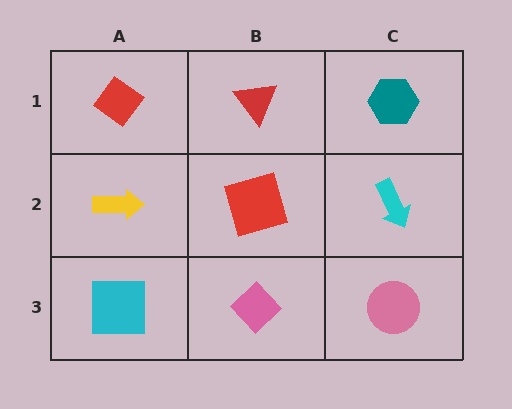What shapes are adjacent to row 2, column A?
A red diamond (row 1, column A), a cyan square (row 3, column A), a red square (row 2, column B).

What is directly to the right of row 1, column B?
A teal hexagon.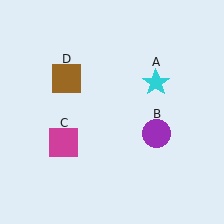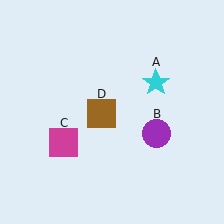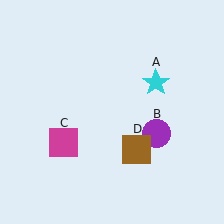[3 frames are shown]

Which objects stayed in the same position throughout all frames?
Cyan star (object A) and purple circle (object B) and magenta square (object C) remained stationary.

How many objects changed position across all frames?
1 object changed position: brown square (object D).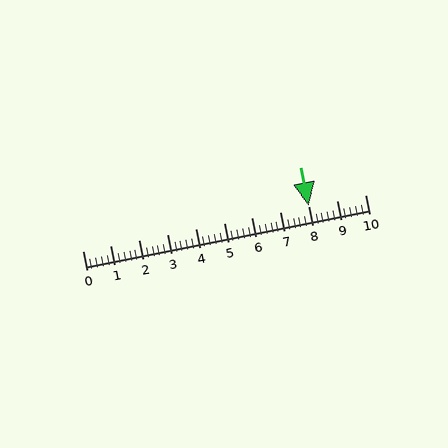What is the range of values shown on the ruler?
The ruler shows values from 0 to 10.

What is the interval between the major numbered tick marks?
The major tick marks are spaced 1 units apart.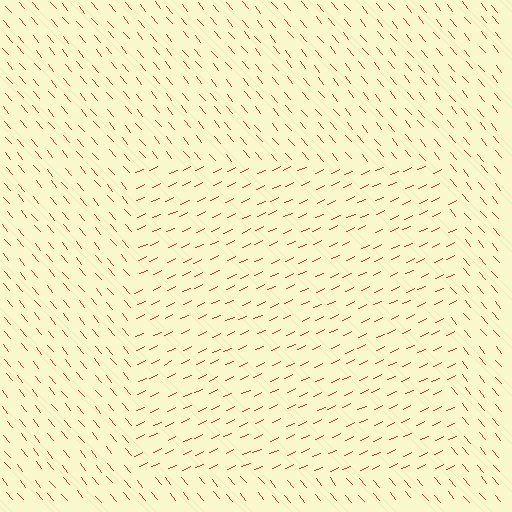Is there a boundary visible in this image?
Yes, there is a texture boundary formed by a change in line orientation.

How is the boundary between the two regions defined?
The boundary is defined purely by a change in line orientation (approximately 75 degrees difference). All lines are the same color and thickness.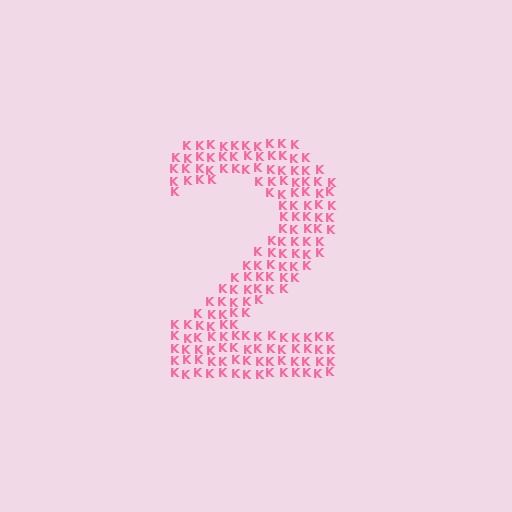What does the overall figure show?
The overall figure shows the digit 2.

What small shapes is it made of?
It is made of small letter K's.